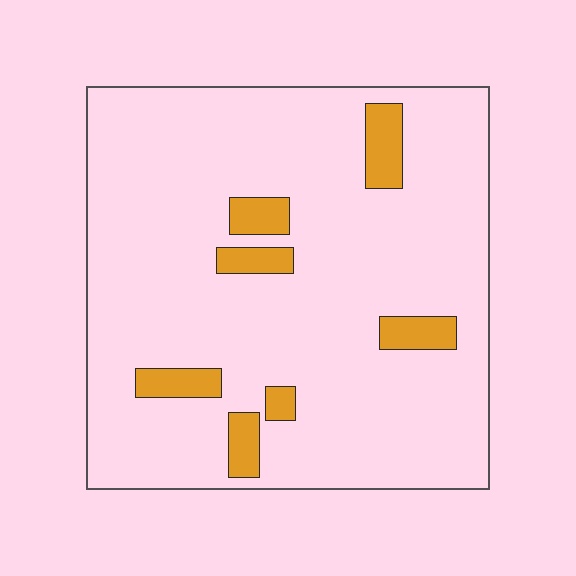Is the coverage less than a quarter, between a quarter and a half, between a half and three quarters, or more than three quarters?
Less than a quarter.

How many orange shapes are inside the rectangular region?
7.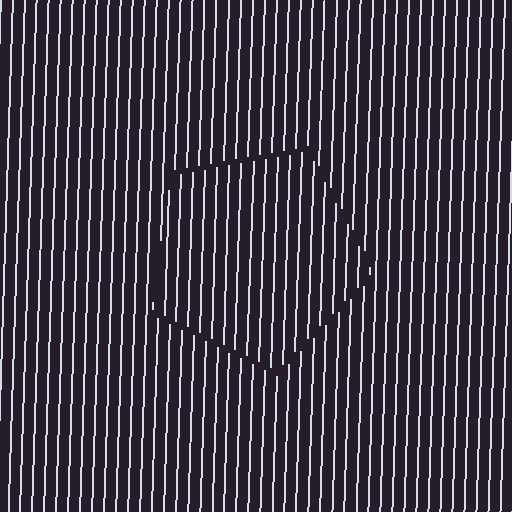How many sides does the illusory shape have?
5 sides — the line-ends trace a pentagon.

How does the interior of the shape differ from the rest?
The interior of the shape contains the same grating, shifted by half a period — the contour is defined by the phase discontinuity where line-ends from the inner and outer gratings abut.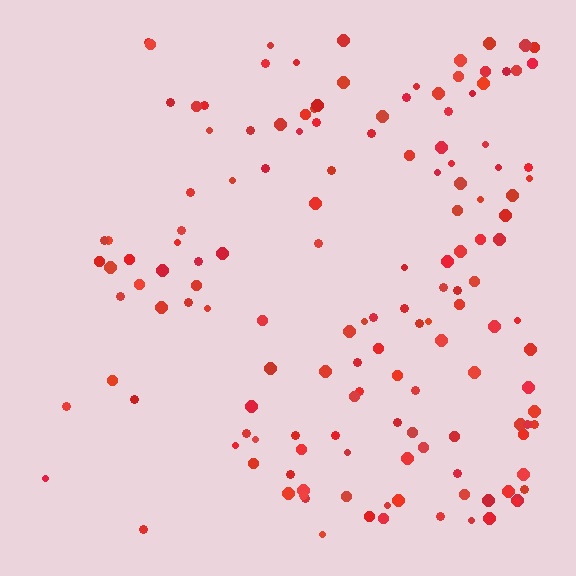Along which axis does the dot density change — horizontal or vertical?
Horizontal.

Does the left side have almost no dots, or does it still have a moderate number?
Still a moderate number, just noticeably fewer than the right.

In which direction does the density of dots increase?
From left to right, with the right side densest.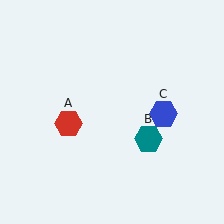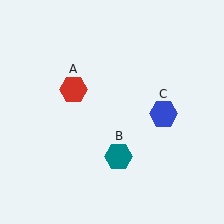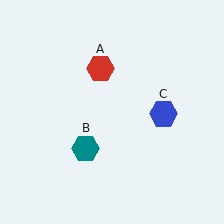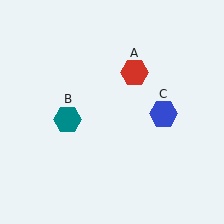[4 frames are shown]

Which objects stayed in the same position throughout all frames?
Blue hexagon (object C) remained stationary.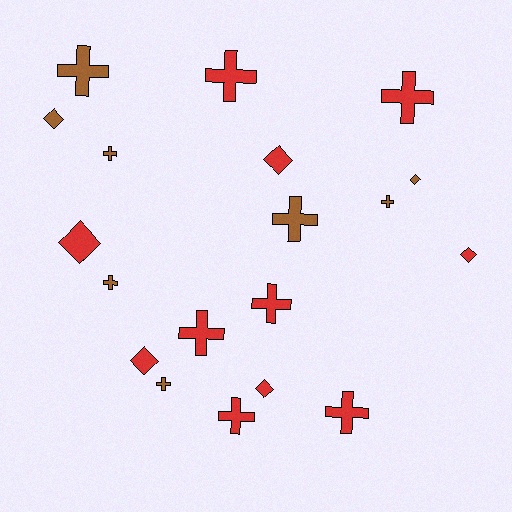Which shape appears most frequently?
Cross, with 12 objects.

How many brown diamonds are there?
There are 2 brown diamonds.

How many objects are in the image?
There are 19 objects.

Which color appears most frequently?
Red, with 11 objects.